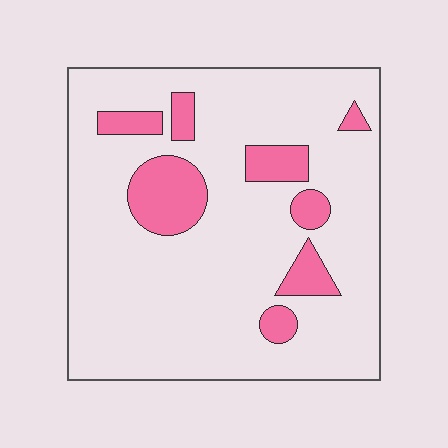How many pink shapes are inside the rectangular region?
8.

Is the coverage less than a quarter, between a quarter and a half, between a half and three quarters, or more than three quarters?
Less than a quarter.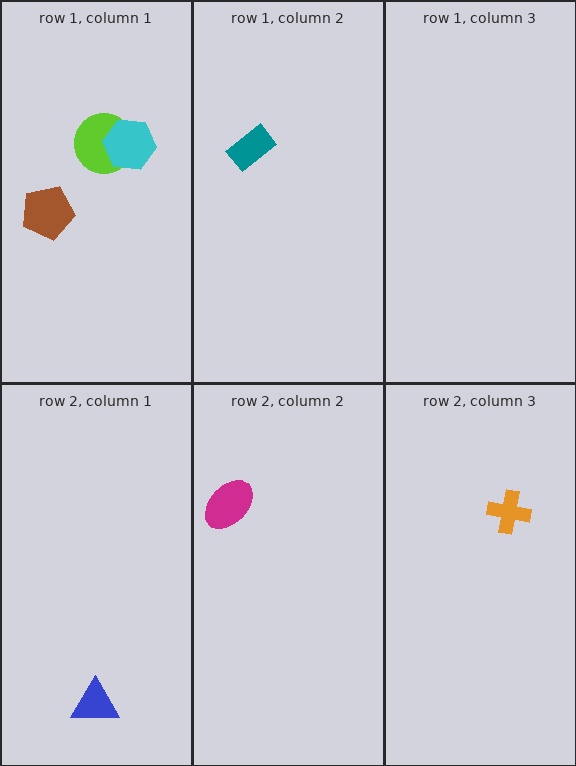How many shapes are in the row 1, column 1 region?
3.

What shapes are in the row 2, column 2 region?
The magenta ellipse.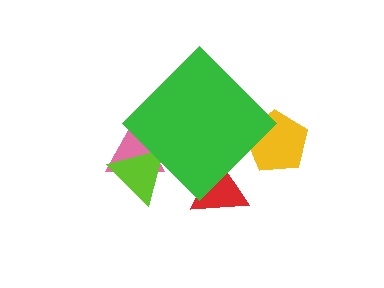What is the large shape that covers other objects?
A green diamond.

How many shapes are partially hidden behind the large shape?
4 shapes are partially hidden.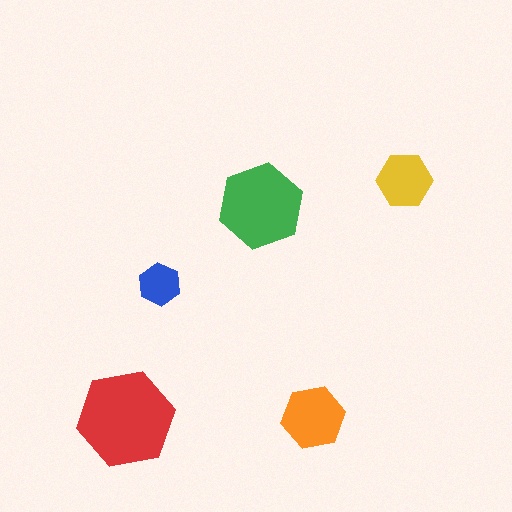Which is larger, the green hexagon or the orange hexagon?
The green one.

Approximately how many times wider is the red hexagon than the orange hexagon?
About 1.5 times wider.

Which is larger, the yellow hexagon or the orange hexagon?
The orange one.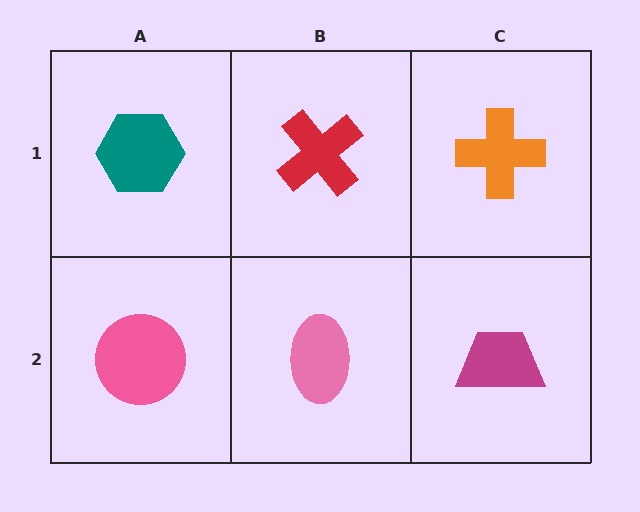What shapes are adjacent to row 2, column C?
An orange cross (row 1, column C), a pink ellipse (row 2, column B).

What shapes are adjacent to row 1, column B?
A pink ellipse (row 2, column B), a teal hexagon (row 1, column A), an orange cross (row 1, column C).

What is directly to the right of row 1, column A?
A red cross.